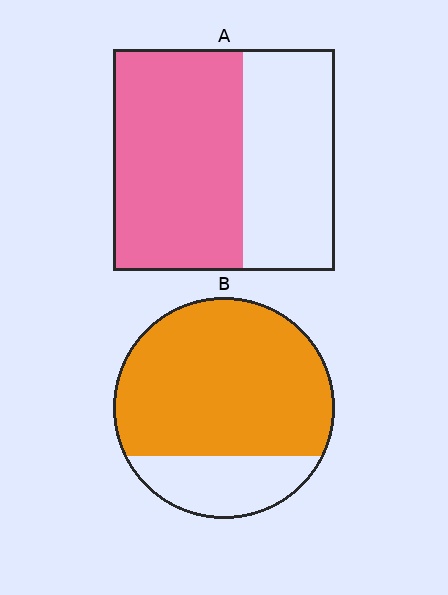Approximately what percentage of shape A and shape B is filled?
A is approximately 60% and B is approximately 75%.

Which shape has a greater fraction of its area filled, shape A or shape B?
Shape B.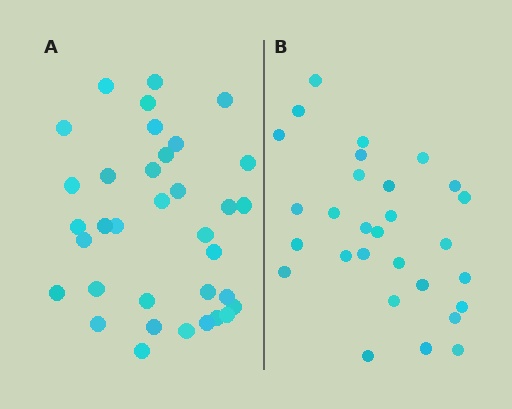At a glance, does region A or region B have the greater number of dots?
Region A (the left region) has more dots.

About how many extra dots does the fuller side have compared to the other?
Region A has about 6 more dots than region B.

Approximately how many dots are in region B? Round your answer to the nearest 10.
About 30 dots. (The exact count is 29, which rounds to 30.)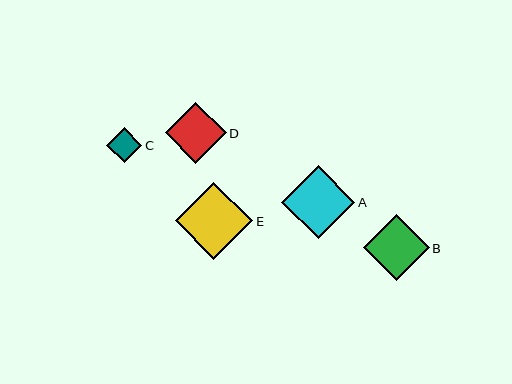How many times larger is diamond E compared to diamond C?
Diamond E is approximately 2.2 times the size of diamond C.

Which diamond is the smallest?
Diamond C is the smallest with a size of approximately 35 pixels.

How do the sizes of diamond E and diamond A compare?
Diamond E and diamond A are approximately the same size.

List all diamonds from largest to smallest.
From largest to smallest: E, A, B, D, C.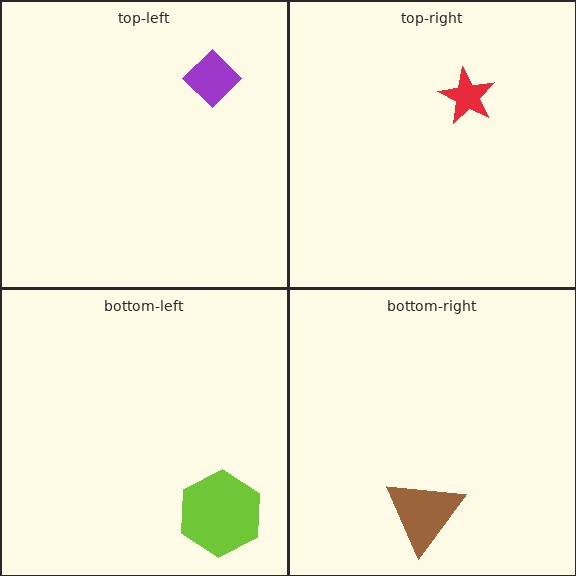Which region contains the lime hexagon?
The bottom-left region.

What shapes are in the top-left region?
The purple diamond.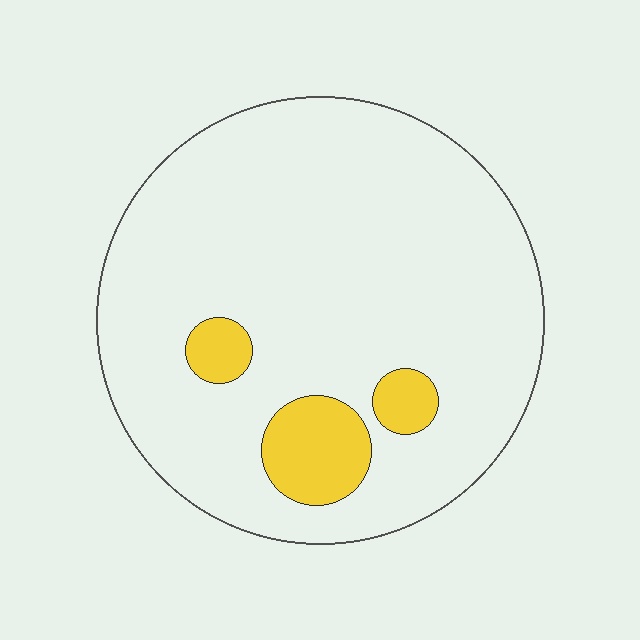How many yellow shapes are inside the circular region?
3.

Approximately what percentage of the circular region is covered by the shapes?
Approximately 10%.